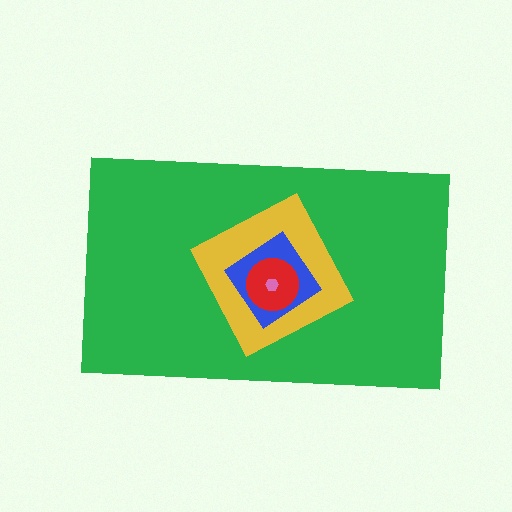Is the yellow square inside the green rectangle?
Yes.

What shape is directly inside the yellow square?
The blue diamond.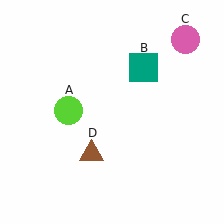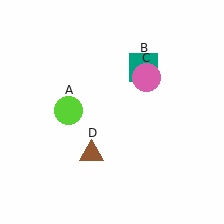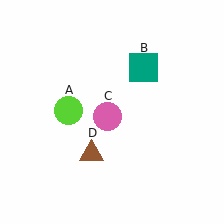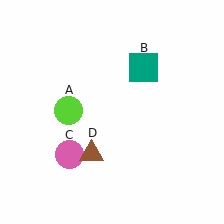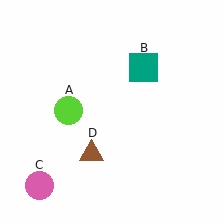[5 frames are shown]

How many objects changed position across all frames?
1 object changed position: pink circle (object C).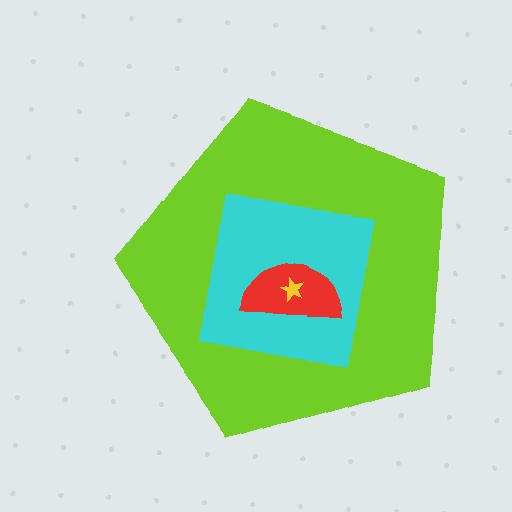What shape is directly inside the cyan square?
The red semicircle.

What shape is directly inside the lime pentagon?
The cyan square.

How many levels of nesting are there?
4.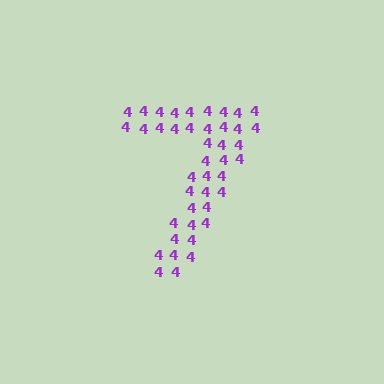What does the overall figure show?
The overall figure shows the digit 7.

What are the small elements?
The small elements are digit 4's.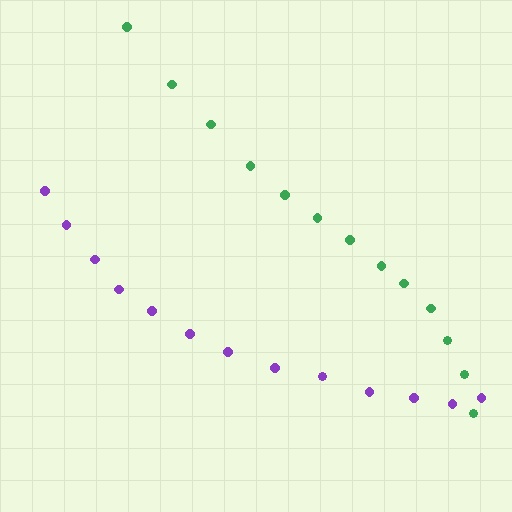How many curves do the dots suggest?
There are 2 distinct paths.